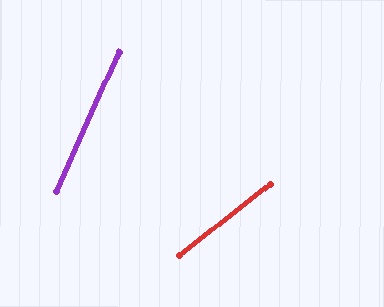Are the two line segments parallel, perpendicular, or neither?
Neither parallel nor perpendicular — they differ by about 28°.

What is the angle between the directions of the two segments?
Approximately 28 degrees.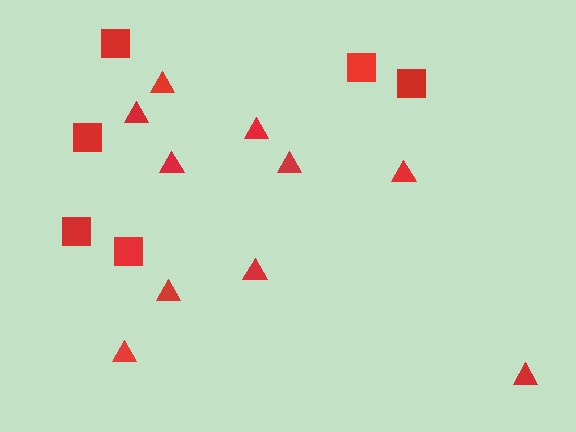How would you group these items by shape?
There are 2 groups: one group of triangles (10) and one group of squares (6).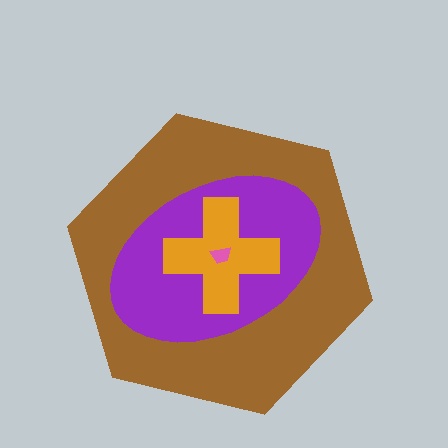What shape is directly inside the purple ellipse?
The orange cross.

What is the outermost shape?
The brown hexagon.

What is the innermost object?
The pink trapezoid.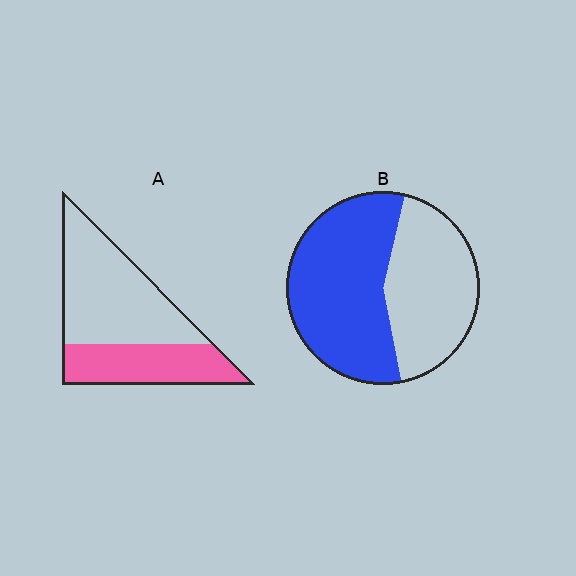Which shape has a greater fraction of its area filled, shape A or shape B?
Shape B.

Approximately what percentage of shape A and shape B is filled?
A is approximately 40% and B is approximately 55%.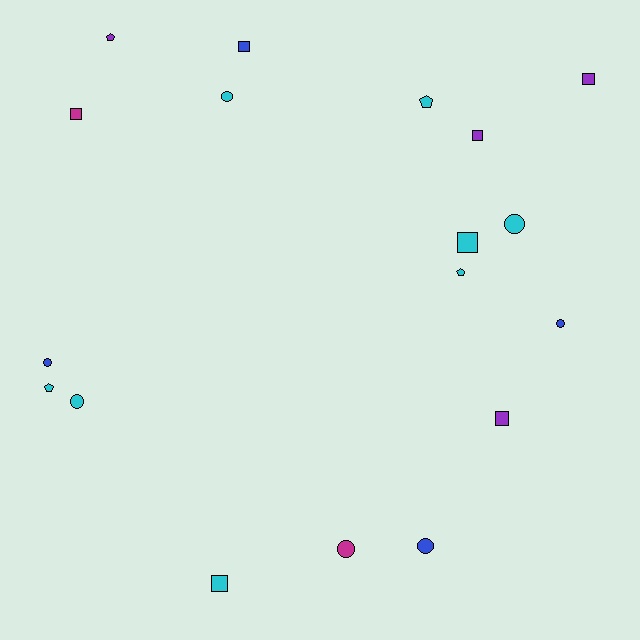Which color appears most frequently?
Cyan, with 8 objects.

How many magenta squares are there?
There is 1 magenta square.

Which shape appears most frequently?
Circle, with 7 objects.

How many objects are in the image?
There are 18 objects.